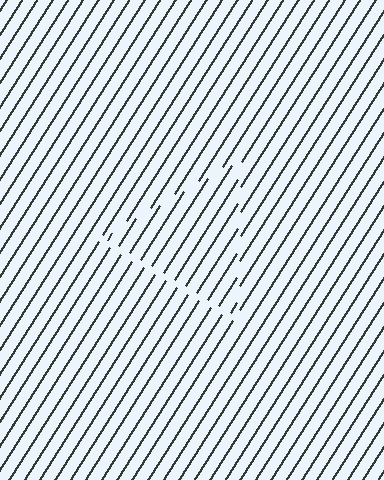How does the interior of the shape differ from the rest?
The interior of the shape contains the same grating, shifted by half a period — the contour is defined by the phase discontinuity where line-ends from the inner and outer gratings abut.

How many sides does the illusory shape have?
3 sides — the line-ends trace a triangle.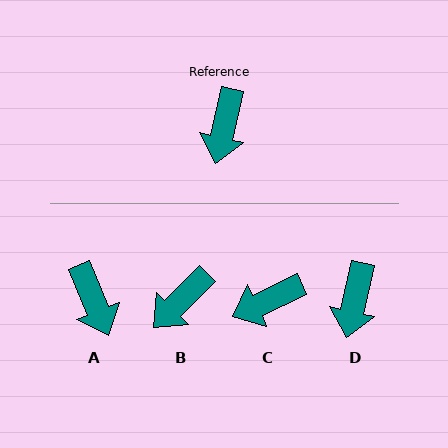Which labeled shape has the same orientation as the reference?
D.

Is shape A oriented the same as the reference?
No, it is off by about 35 degrees.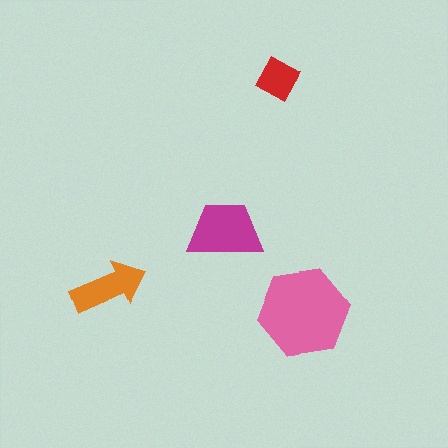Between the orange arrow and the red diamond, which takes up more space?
The orange arrow.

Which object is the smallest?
The red diamond.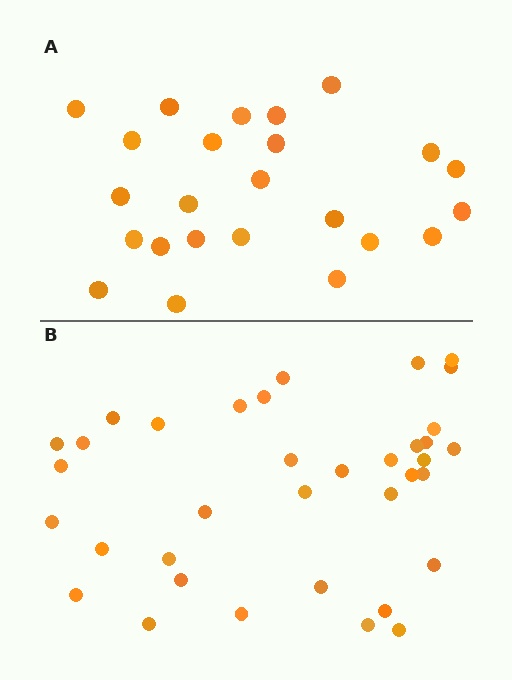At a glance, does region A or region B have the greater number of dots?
Region B (the bottom region) has more dots.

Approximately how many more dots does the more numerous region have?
Region B has roughly 12 or so more dots than region A.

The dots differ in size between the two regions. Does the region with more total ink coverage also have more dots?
No. Region A has more total ink coverage because its dots are larger, but region B actually contains more individual dots. Total area can be misleading — the number of items is what matters here.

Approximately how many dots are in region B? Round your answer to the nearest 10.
About 40 dots. (The exact count is 36, which rounds to 40.)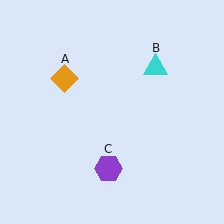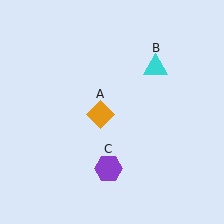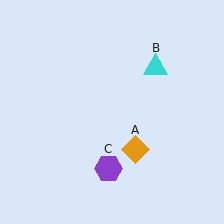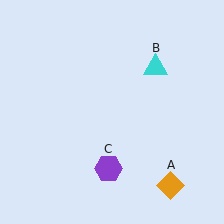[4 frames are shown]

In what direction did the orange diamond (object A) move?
The orange diamond (object A) moved down and to the right.